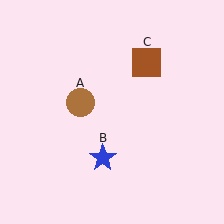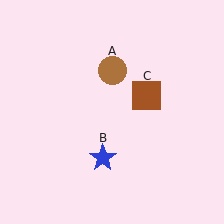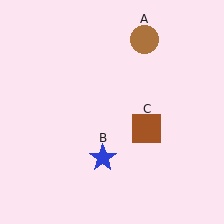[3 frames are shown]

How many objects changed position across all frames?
2 objects changed position: brown circle (object A), brown square (object C).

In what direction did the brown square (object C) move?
The brown square (object C) moved down.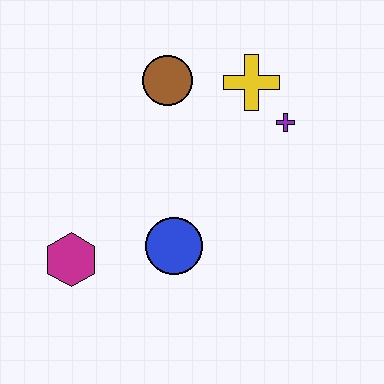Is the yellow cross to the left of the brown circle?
No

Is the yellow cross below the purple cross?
No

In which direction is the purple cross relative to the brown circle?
The purple cross is to the right of the brown circle.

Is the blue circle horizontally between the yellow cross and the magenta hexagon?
Yes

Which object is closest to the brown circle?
The yellow cross is closest to the brown circle.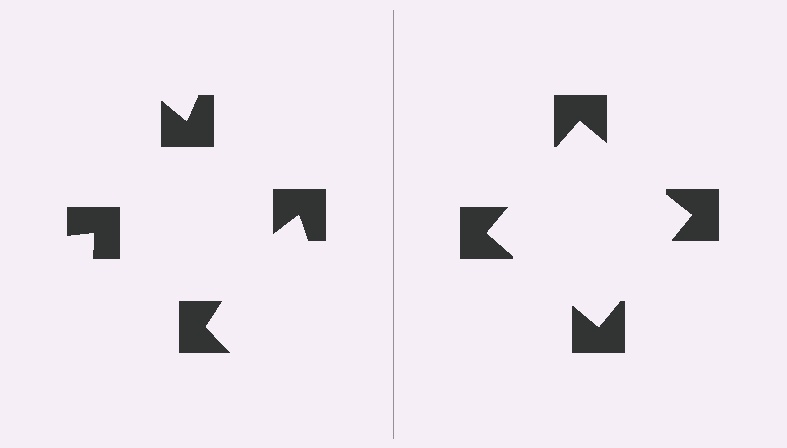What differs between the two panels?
The notched squares are positioned identically on both sides; only the wedge orientations differ. On the right they align to a square; on the left they are misaligned.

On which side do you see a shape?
An illusory square appears on the right side. On the left side the wedge cuts are rotated, so no coherent shape forms.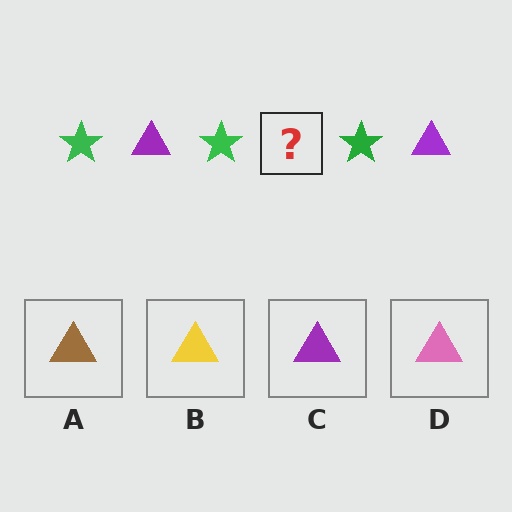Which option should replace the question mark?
Option C.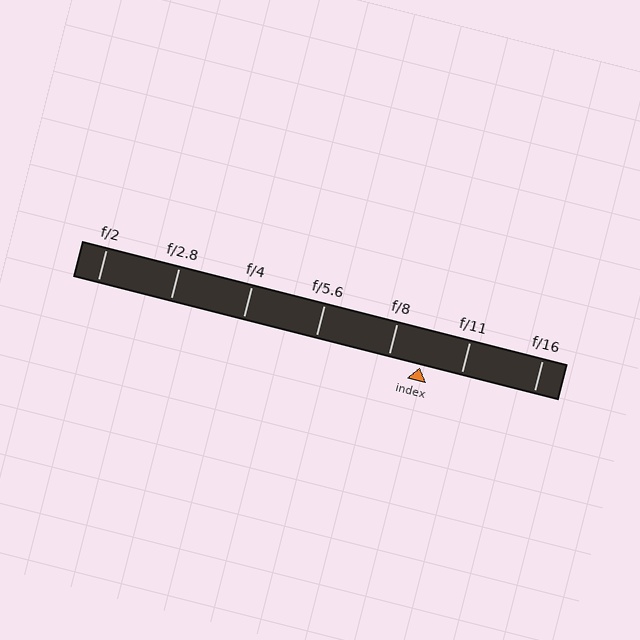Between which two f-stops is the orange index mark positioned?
The index mark is between f/8 and f/11.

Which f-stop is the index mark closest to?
The index mark is closest to f/8.